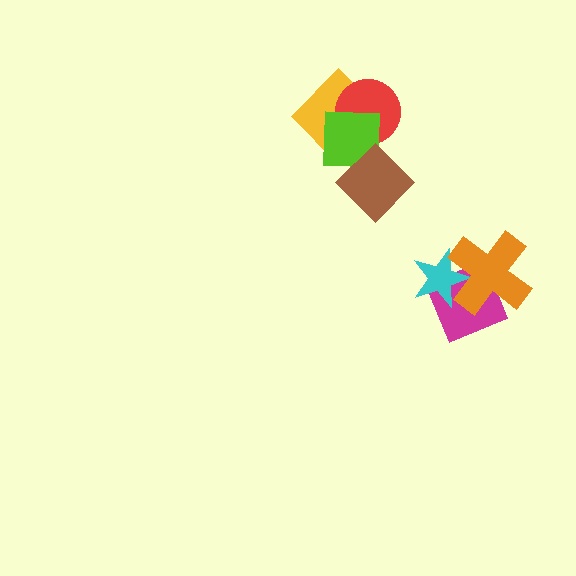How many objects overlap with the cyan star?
2 objects overlap with the cyan star.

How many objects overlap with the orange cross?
2 objects overlap with the orange cross.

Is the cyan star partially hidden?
Yes, it is partially covered by another shape.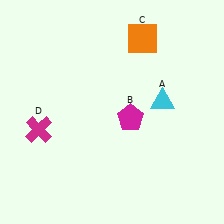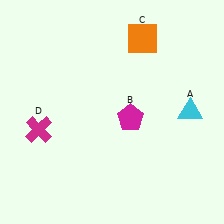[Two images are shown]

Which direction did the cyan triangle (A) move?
The cyan triangle (A) moved right.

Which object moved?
The cyan triangle (A) moved right.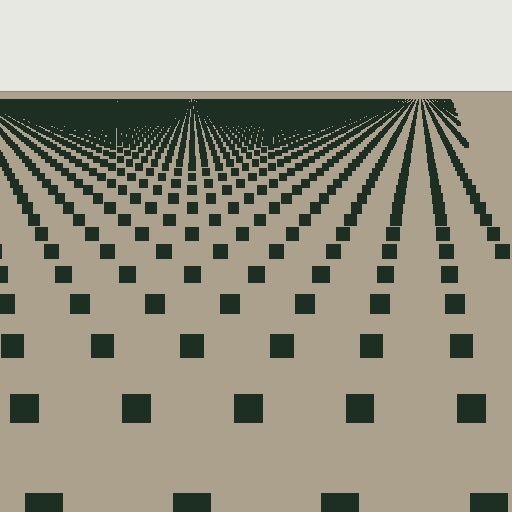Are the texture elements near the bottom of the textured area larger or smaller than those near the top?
Larger. Near the bottom, elements are closer to the viewer and appear at a bigger on-screen size.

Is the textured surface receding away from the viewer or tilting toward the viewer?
The surface is receding away from the viewer. Texture elements get smaller and denser toward the top.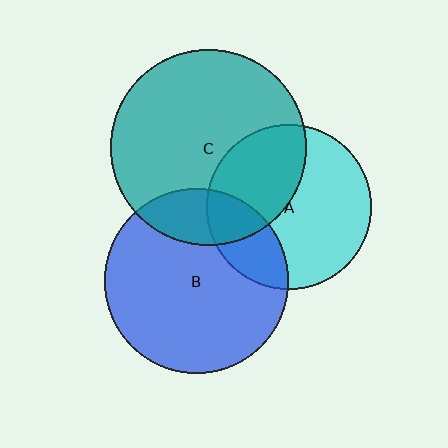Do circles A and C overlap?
Yes.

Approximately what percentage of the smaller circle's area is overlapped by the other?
Approximately 40%.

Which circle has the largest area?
Circle C (teal).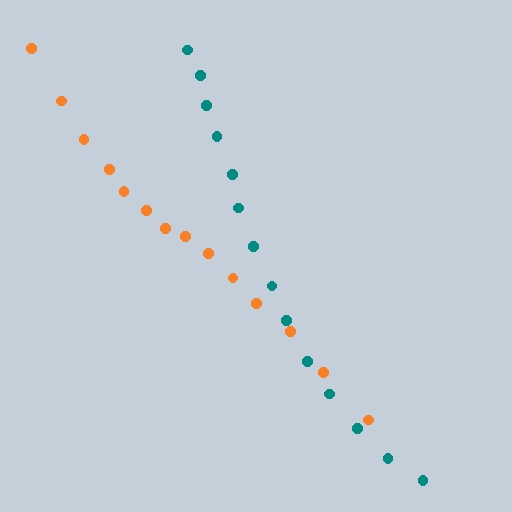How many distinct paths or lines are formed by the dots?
There are 2 distinct paths.